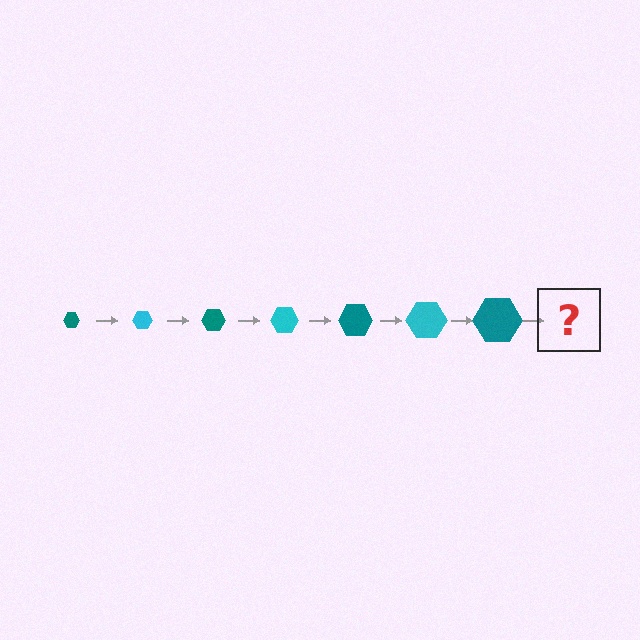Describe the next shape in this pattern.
It should be a cyan hexagon, larger than the previous one.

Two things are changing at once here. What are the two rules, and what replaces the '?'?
The two rules are that the hexagon grows larger each step and the color cycles through teal and cyan. The '?' should be a cyan hexagon, larger than the previous one.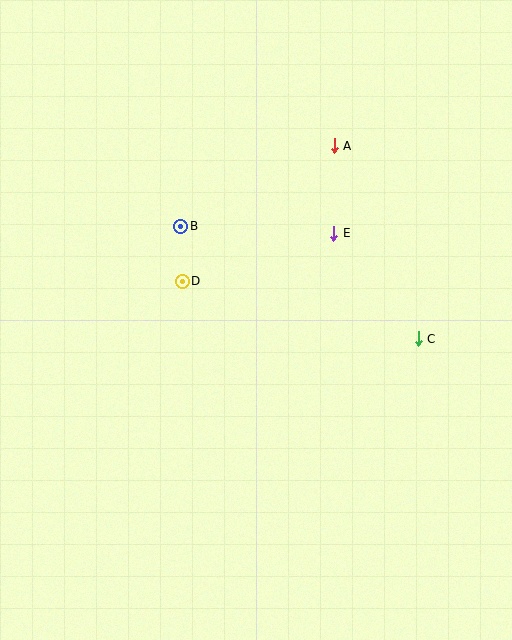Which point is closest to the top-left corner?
Point B is closest to the top-left corner.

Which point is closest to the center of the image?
Point D at (182, 281) is closest to the center.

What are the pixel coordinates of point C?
Point C is at (418, 339).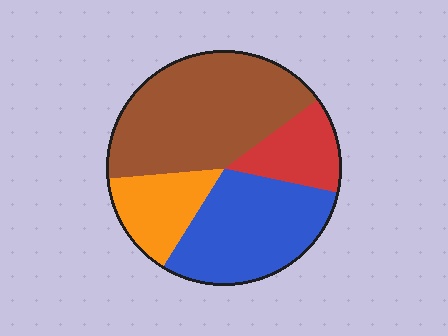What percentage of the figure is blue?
Blue covers around 30% of the figure.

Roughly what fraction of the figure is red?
Red takes up about one eighth (1/8) of the figure.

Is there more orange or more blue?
Blue.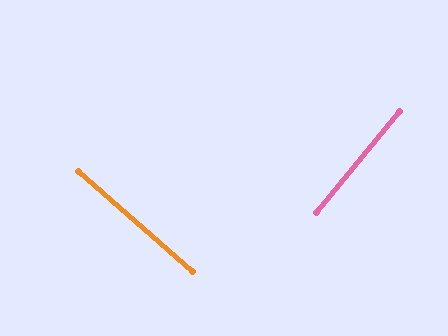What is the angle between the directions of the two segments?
Approximately 88 degrees.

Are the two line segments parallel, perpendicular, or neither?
Perpendicular — they meet at approximately 88°.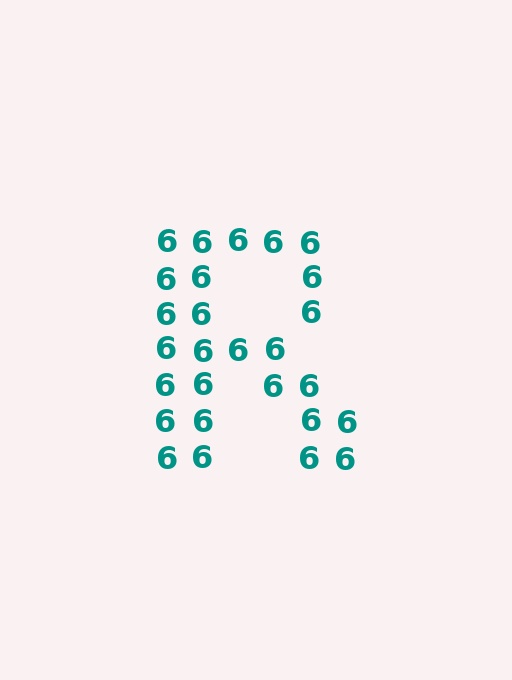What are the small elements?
The small elements are digit 6's.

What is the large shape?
The large shape is the letter R.